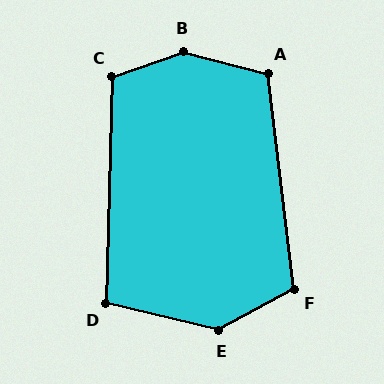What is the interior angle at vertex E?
Approximately 138 degrees (obtuse).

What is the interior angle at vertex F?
Approximately 112 degrees (obtuse).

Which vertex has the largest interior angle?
B, at approximately 146 degrees.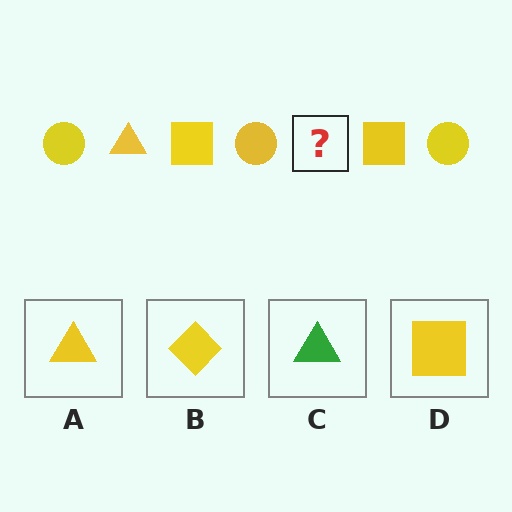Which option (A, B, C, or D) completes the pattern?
A.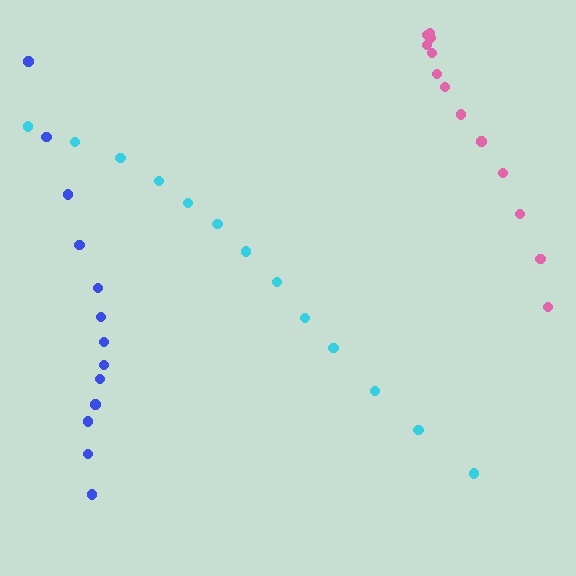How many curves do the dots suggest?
There are 3 distinct paths.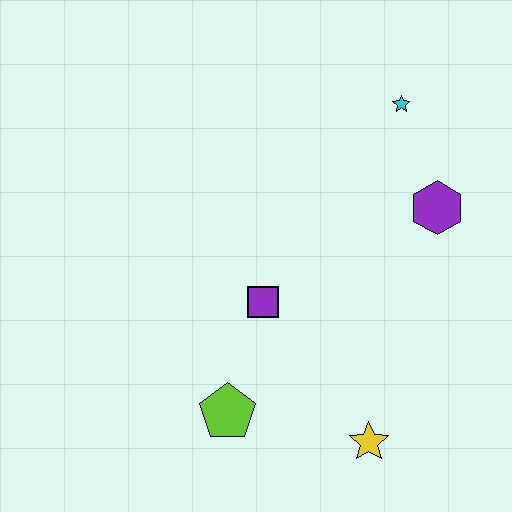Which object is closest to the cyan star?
The purple hexagon is closest to the cyan star.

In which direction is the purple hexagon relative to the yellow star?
The purple hexagon is above the yellow star.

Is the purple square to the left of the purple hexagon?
Yes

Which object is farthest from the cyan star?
The lime pentagon is farthest from the cyan star.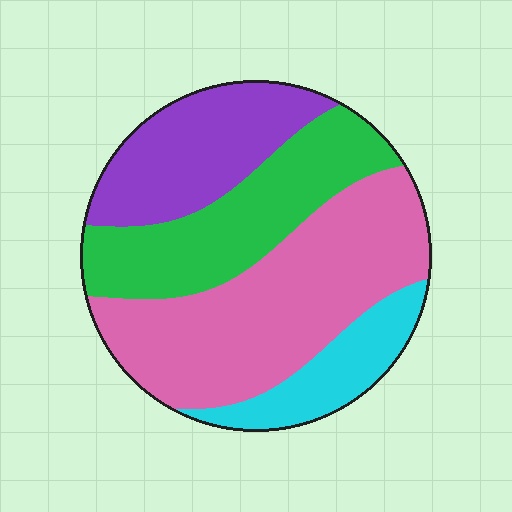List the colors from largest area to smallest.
From largest to smallest: pink, green, purple, cyan.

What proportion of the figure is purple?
Purple takes up about one fifth (1/5) of the figure.